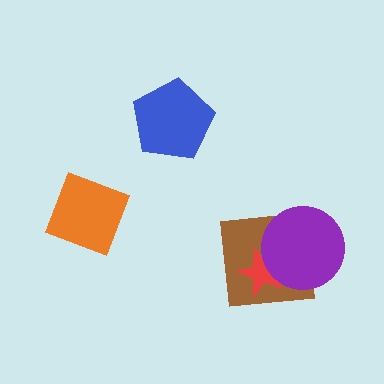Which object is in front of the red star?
The purple circle is in front of the red star.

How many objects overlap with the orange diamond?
0 objects overlap with the orange diamond.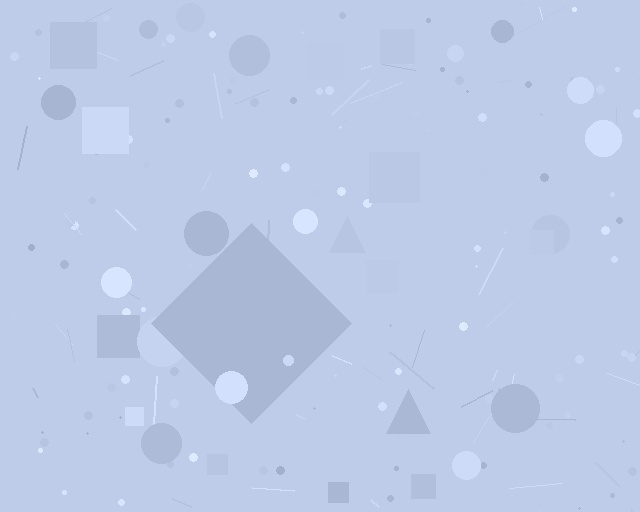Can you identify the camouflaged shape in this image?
The camouflaged shape is a diamond.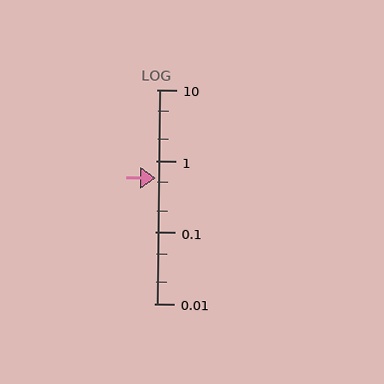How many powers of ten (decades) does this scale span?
The scale spans 3 decades, from 0.01 to 10.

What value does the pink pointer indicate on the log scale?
The pointer indicates approximately 0.57.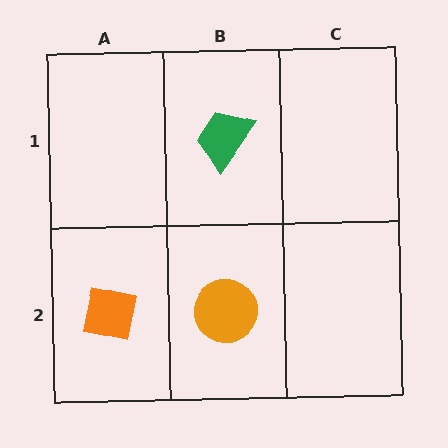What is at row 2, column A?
An orange square.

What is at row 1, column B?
A green trapezoid.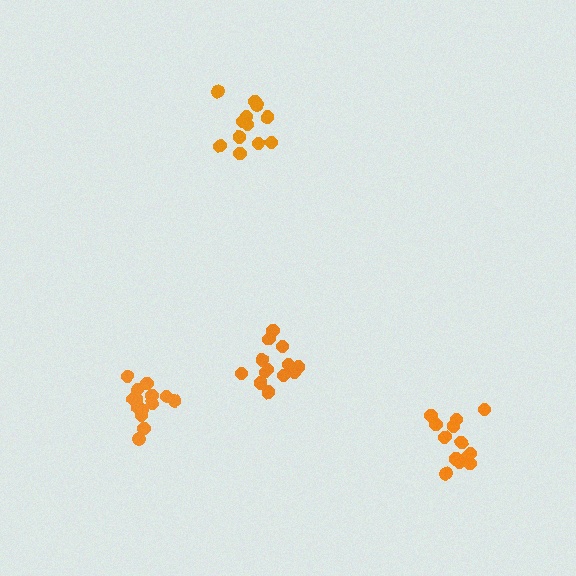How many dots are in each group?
Group 1: 14 dots, Group 2: 13 dots, Group 3: 14 dots, Group 4: 12 dots (53 total).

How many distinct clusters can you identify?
There are 4 distinct clusters.